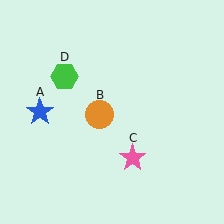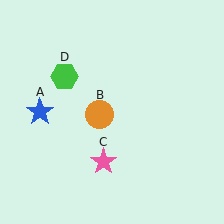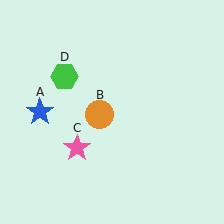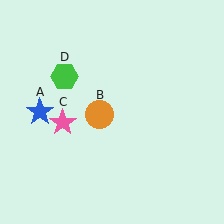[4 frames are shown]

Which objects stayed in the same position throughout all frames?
Blue star (object A) and orange circle (object B) and green hexagon (object D) remained stationary.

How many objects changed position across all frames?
1 object changed position: pink star (object C).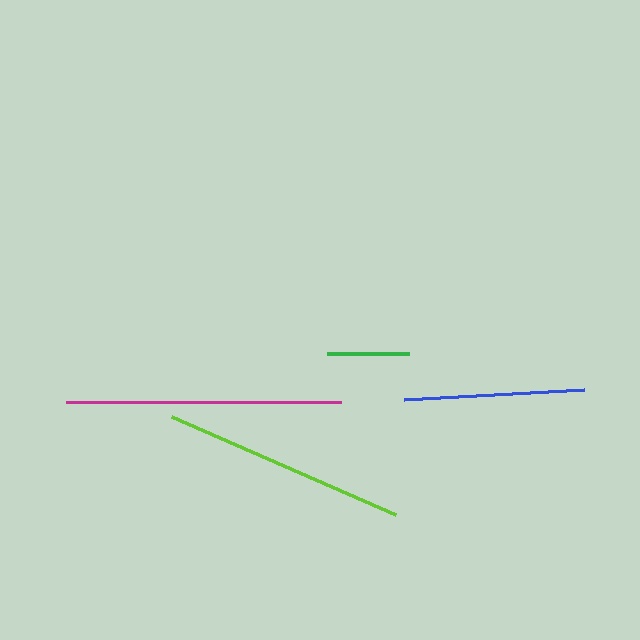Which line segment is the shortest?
The green line is the shortest at approximately 82 pixels.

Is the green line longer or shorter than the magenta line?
The magenta line is longer than the green line.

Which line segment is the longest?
The magenta line is the longest at approximately 276 pixels.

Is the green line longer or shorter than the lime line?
The lime line is longer than the green line.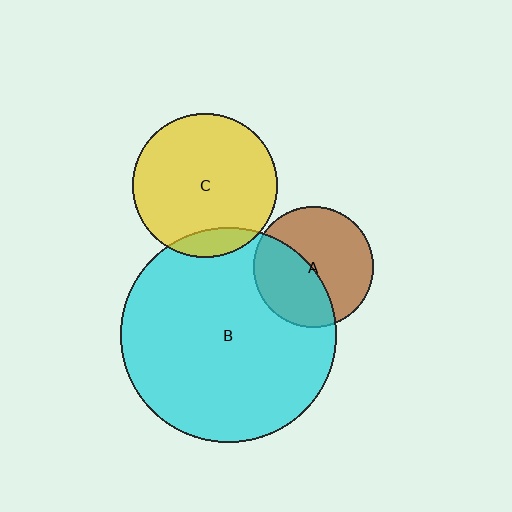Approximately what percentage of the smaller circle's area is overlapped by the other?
Approximately 45%.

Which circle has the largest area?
Circle B (cyan).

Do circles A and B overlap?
Yes.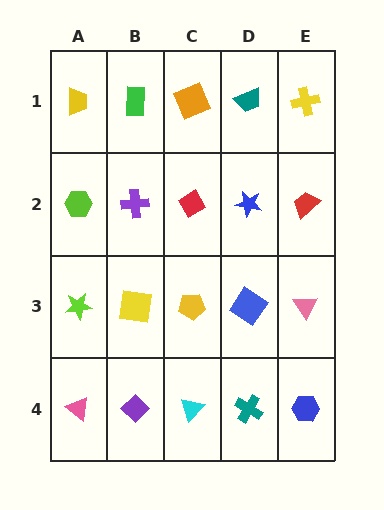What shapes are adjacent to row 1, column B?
A purple cross (row 2, column B), a yellow trapezoid (row 1, column A), an orange square (row 1, column C).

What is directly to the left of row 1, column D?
An orange square.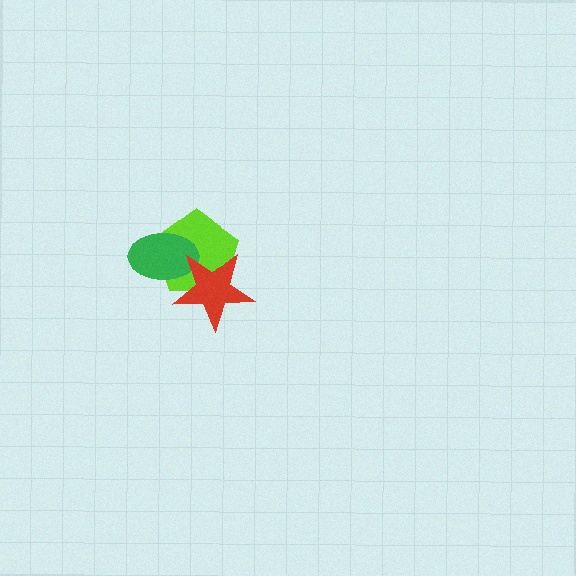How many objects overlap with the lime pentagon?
2 objects overlap with the lime pentagon.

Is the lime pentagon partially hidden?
Yes, it is partially covered by another shape.